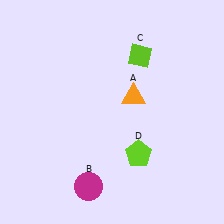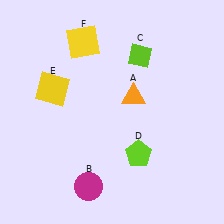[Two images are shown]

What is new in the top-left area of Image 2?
A yellow square (E) was added in the top-left area of Image 2.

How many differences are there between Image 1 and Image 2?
There are 2 differences between the two images.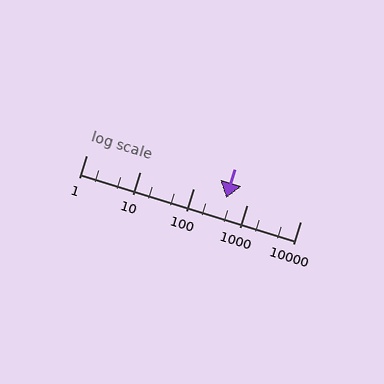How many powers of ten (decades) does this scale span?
The scale spans 4 decades, from 1 to 10000.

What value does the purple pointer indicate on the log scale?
The pointer indicates approximately 420.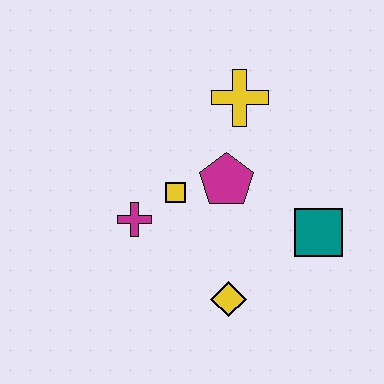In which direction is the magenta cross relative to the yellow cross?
The magenta cross is below the yellow cross.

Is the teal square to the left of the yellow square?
No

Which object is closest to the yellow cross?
The magenta pentagon is closest to the yellow cross.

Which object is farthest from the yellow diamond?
The yellow cross is farthest from the yellow diamond.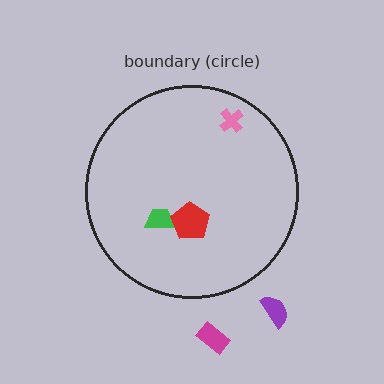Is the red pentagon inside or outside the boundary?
Inside.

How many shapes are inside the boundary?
3 inside, 2 outside.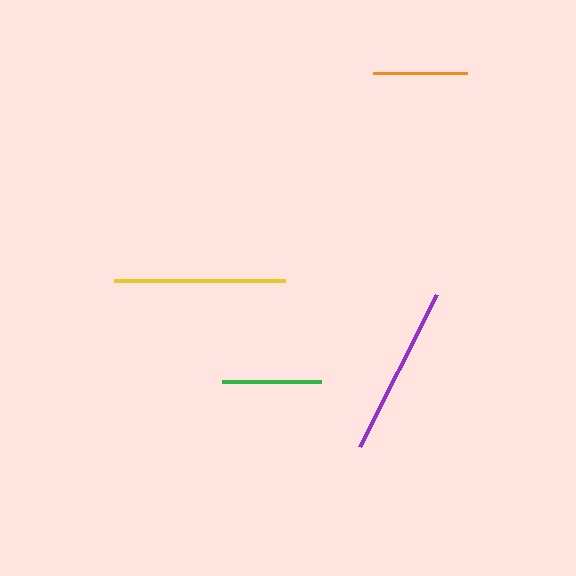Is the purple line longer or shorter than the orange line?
The purple line is longer than the orange line.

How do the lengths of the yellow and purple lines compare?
The yellow and purple lines are approximately the same length.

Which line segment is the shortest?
The orange line is the shortest at approximately 94 pixels.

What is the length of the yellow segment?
The yellow segment is approximately 171 pixels long.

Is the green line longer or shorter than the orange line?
The green line is longer than the orange line.